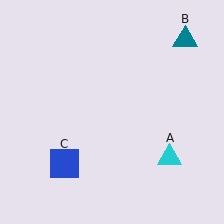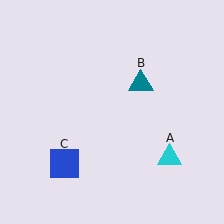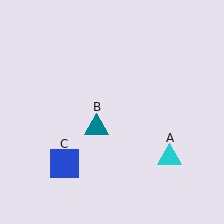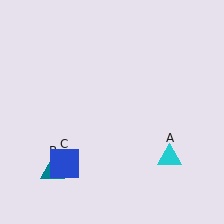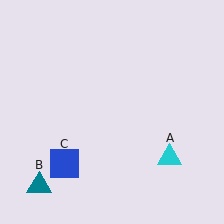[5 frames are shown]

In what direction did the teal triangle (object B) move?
The teal triangle (object B) moved down and to the left.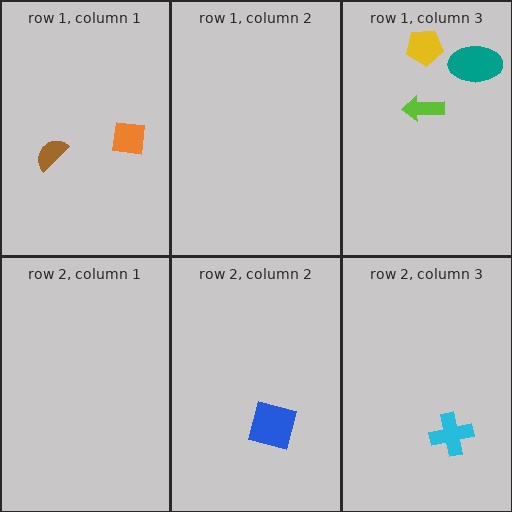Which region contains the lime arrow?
The row 1, column 3 region.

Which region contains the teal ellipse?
The row 1, column 3 region.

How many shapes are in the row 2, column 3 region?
1.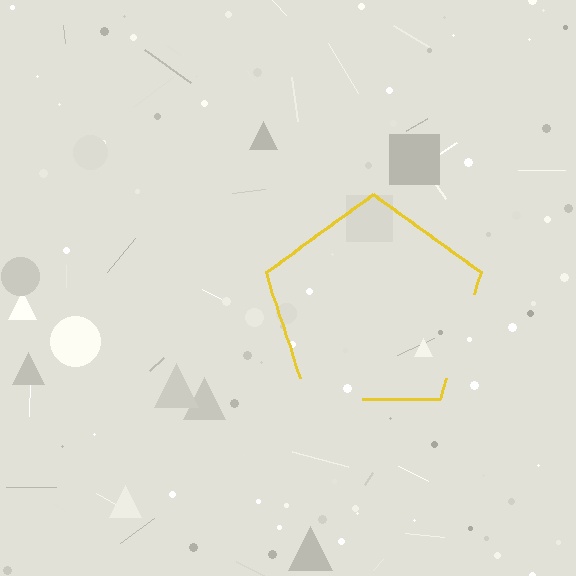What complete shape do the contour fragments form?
The contour fragments form a pentagon.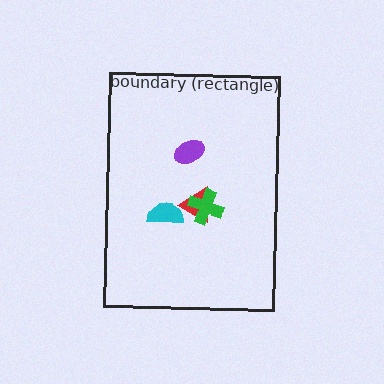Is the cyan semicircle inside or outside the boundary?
Inside.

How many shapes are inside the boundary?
4 inside, 0 outside.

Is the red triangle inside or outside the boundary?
Inside.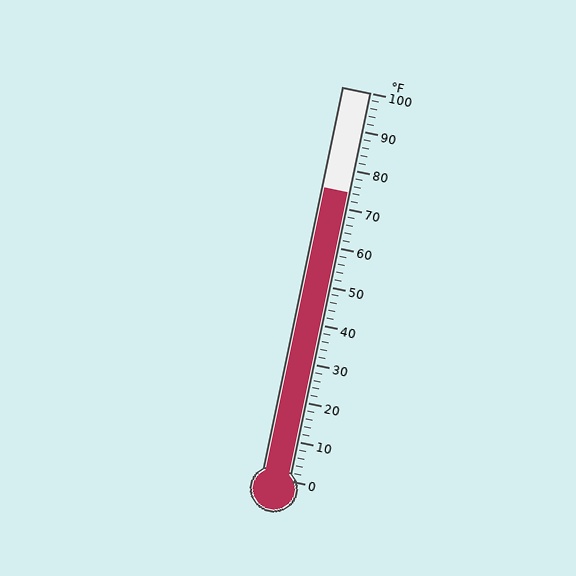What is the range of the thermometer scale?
The thermometer scale ranges from 0°F to 100°F.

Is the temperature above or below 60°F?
The temperature is above 60°F.